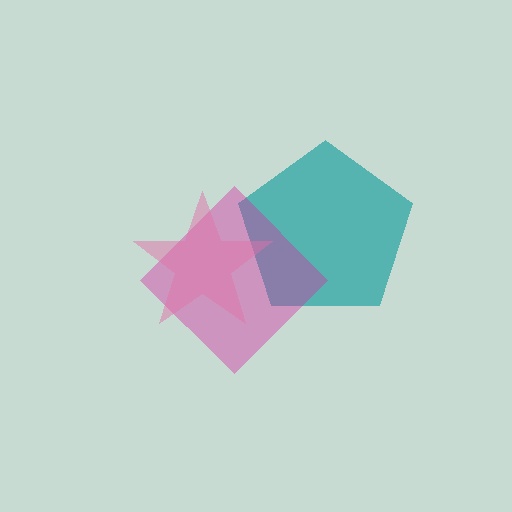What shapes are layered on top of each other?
The layered shapes are: a teal pentagon, a magenta diamond, a pink star.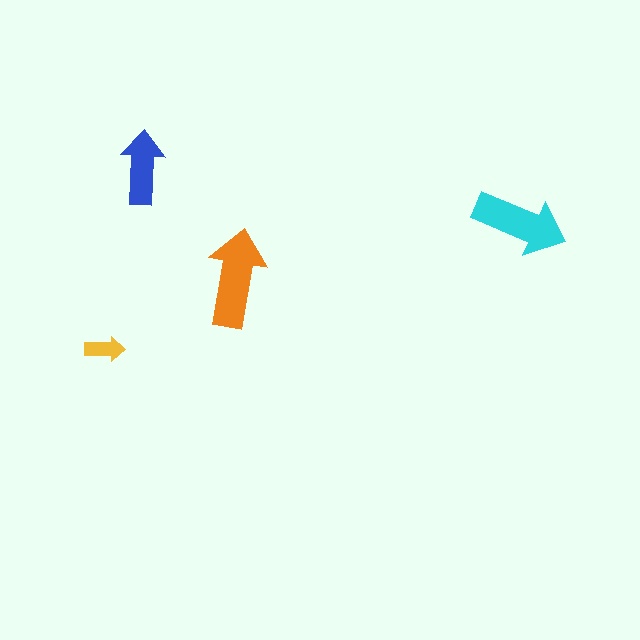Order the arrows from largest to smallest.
the orange one, the cyan one, the blue one, the yellow one.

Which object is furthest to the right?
The cyan arrow is rightmost.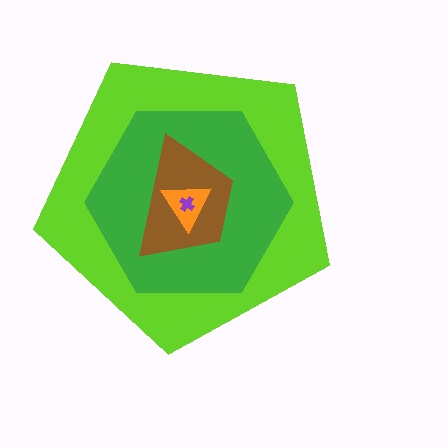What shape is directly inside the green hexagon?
The brown trapezoid.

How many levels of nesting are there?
5.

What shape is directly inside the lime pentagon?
The green hexagon.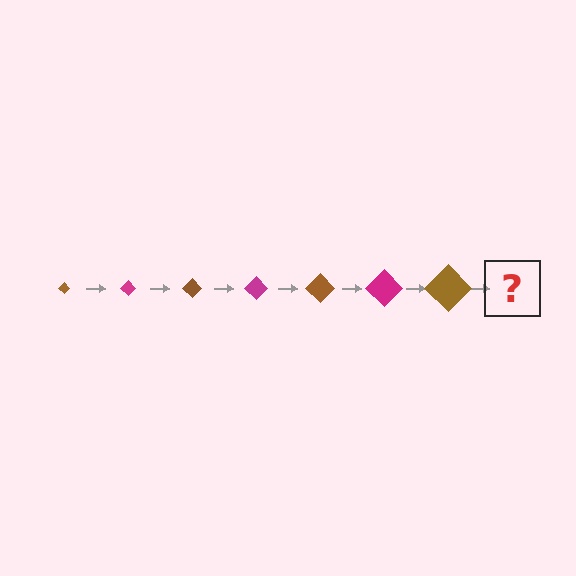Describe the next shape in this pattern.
It should be a magenta diamond, larger than the previous one.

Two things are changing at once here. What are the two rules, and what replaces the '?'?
The two rules are that the diamond grows larger each step and the color cycles through brown and magenta. The '?' should be a magenta diamond, larger than the previous one.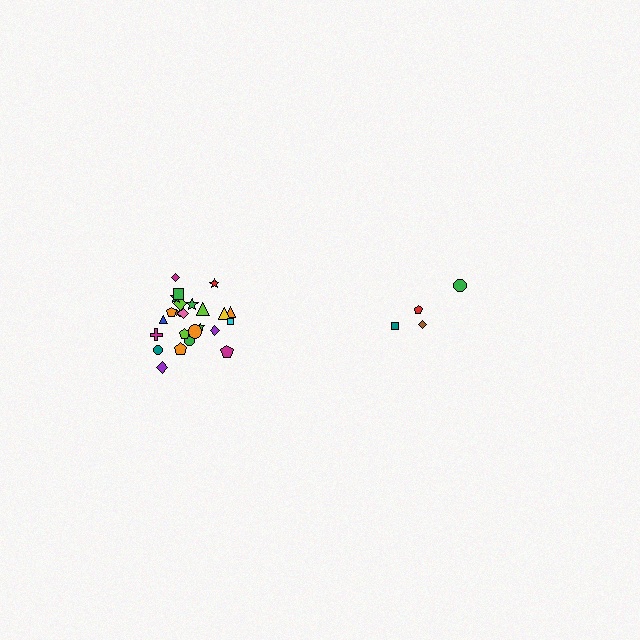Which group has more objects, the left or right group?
The left group.